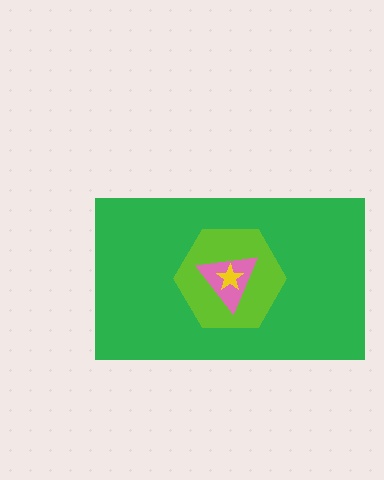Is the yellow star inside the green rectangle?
Yes.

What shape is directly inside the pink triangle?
The yellow star.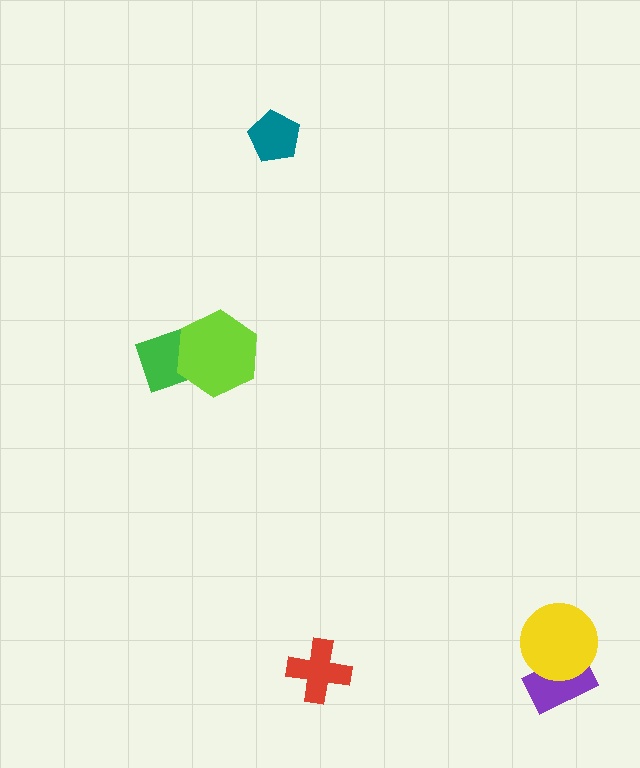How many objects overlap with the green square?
1 object overlaps with the green square.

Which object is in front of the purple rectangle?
The yellow circle is in front of the purple rectangle.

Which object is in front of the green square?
The lime hexagon is in front of the green square.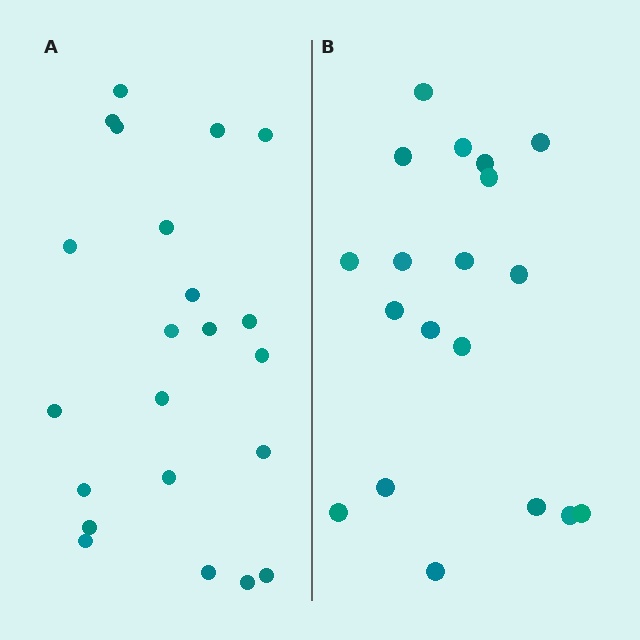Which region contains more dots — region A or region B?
Region A (the left region) has more dots.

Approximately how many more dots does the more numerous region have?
Region A has just a few more — roughly 2 or 3 more dots than region B.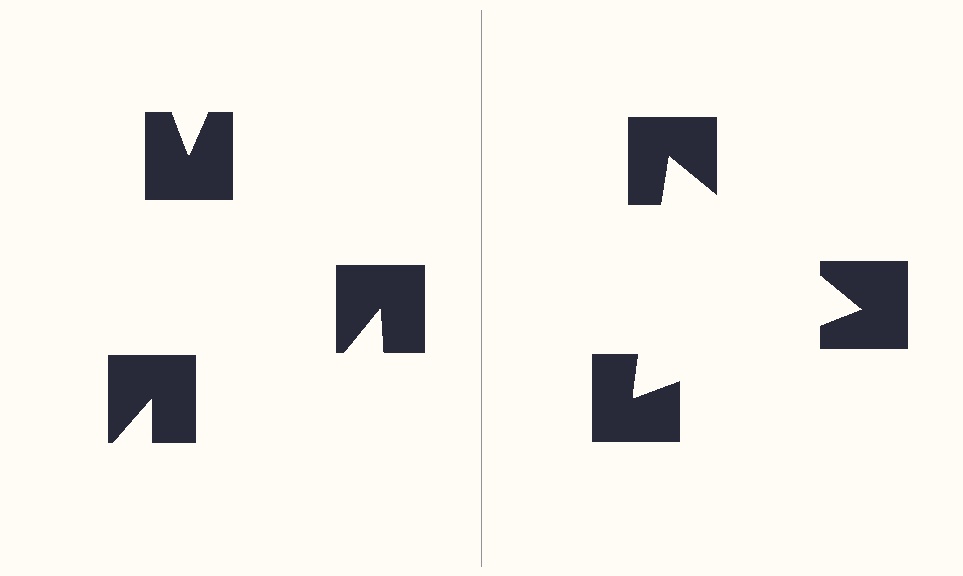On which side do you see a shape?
An illusory triangle appears on the right side. On the left side the wedge cuts are rotated, so no coherent shape forms.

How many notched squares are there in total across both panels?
6 — 3 on each side.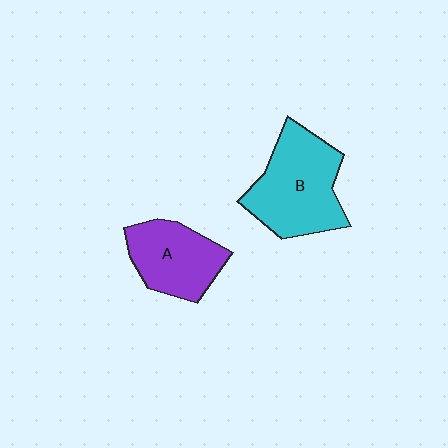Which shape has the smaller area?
Shape A (purple).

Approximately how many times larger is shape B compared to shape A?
Approximately 1.4 times.